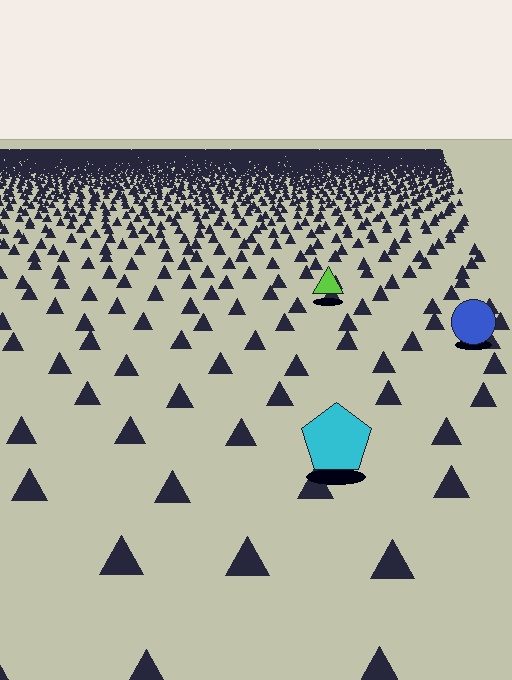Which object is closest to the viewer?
The cyan pentagon is closest. The texture marks near it are larger and more spread out.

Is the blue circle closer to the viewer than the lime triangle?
Yes. The blue circle is closer — you can tell from the texture gradient: the ground texture is coarser near it.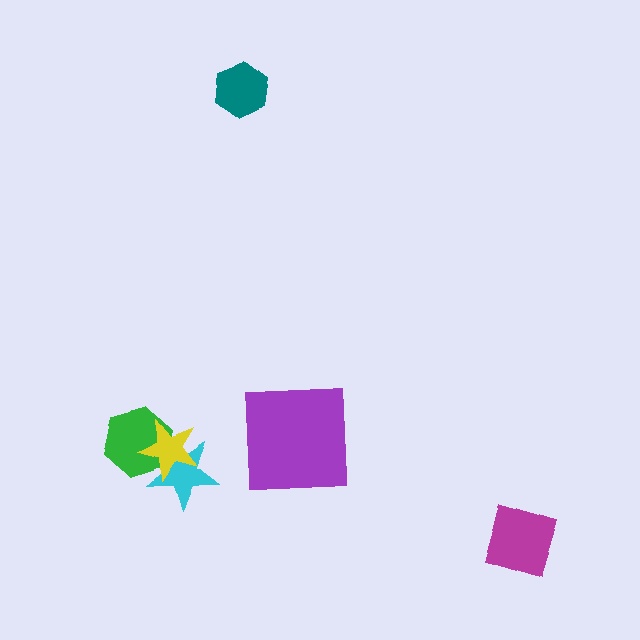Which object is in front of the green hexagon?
The yellow star is in front of the green hexagon.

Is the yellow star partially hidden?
No, no other shape covers it.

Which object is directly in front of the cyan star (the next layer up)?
The green hexagon is directly in front of the cyan star.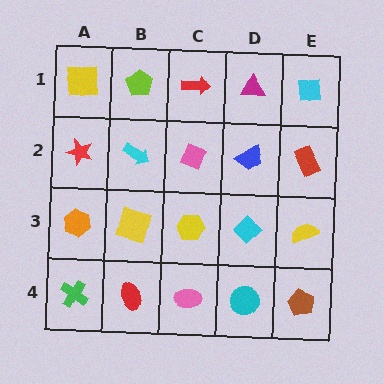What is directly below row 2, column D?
A cyan diamond.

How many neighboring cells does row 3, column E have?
3.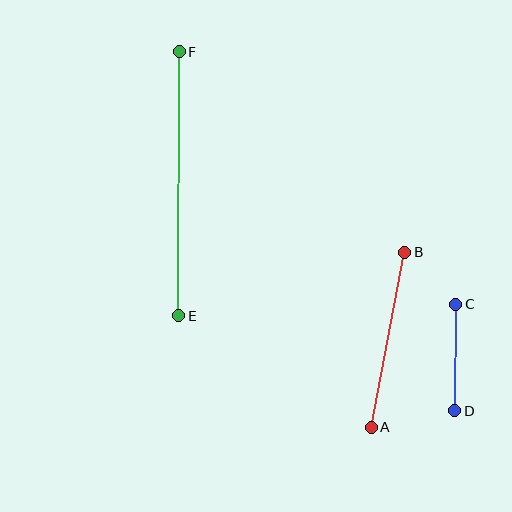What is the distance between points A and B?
The distance is approximately 179 pixels.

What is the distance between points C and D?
The distance is approximately 106 pixels.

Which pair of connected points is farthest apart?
Points E and F are farthest apart.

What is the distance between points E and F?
The distance is approximately 264 pixels.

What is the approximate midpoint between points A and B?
The midpoint is at approximately (388, 340) pixels.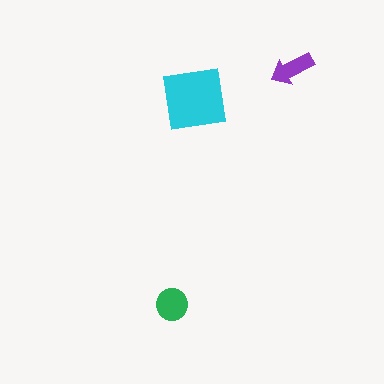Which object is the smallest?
The purple arrow.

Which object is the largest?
The cyan square.